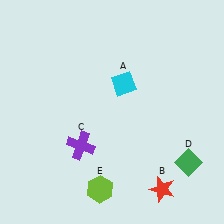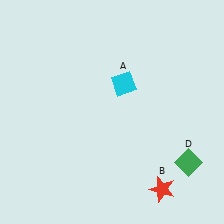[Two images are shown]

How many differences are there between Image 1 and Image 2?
There are 2 differences between the two images.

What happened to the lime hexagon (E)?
The lime hexagon (E) was removed in Image 2. It was in the bottom-left area of Image 1.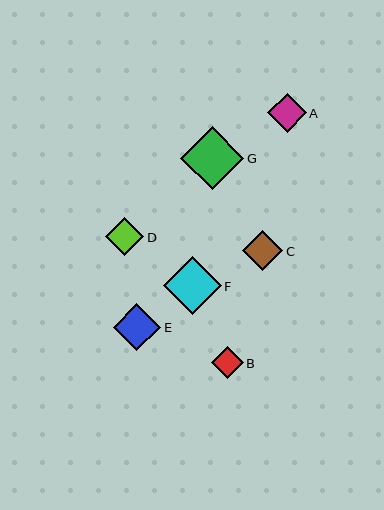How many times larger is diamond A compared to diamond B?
Diamond A is approximately 1.2 times the size of diamond B.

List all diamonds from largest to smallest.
From largest to smallest: G, F, E, C, A, D, B.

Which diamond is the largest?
Diamond G is the largest with a size of approximately 63 pixels.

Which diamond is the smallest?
Diamond B is the smallest with a size of approximately 32 pixels.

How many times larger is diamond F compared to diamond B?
Diamond F is approximately 1.8 times the size of diamond B.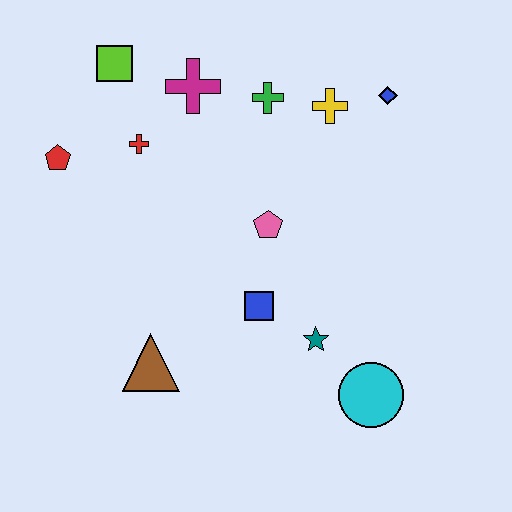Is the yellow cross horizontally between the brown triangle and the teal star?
No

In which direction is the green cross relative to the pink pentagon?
The green cross is above the pink pentagon.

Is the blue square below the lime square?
Yes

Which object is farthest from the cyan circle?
The lime square is farthest from the cyan circle.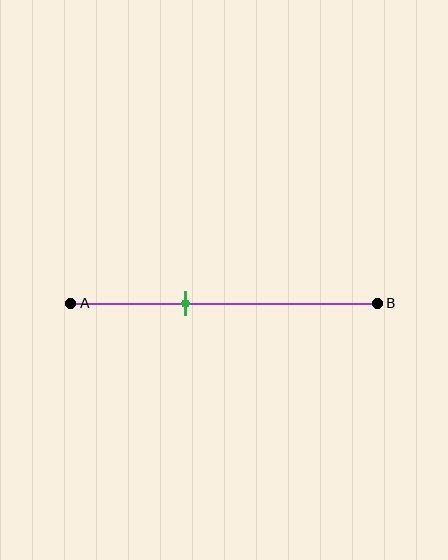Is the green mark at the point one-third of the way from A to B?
No, the mark is at about 35% from A, not at the 33% one-third point.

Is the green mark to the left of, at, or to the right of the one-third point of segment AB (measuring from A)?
The green mark is to the right of the one-third point of segment AB.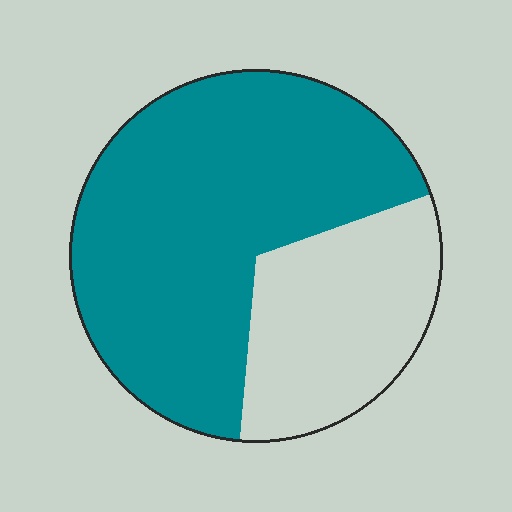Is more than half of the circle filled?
Yes.